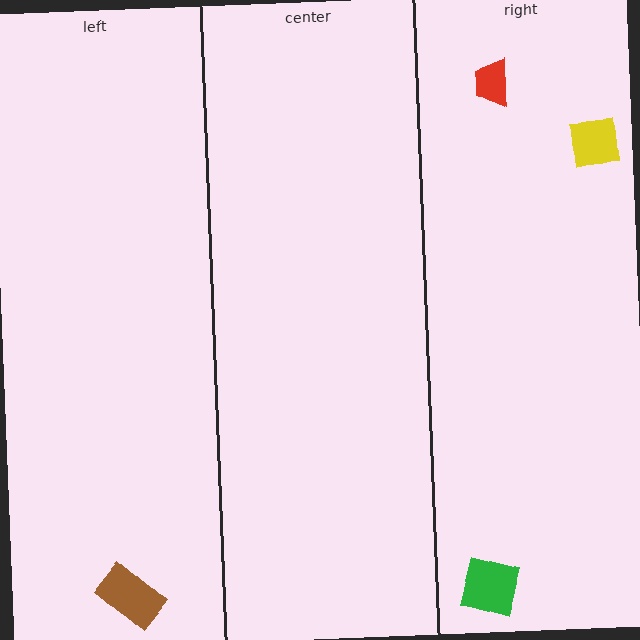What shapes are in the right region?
The green square, the red trapezoid, the yellow square.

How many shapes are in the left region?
1.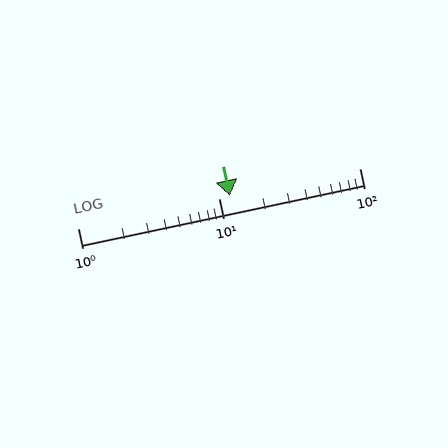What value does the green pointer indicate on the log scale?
The pointer indicates approximately 12.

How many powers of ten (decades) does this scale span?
The scale spans 2 decades, from 1 to 100.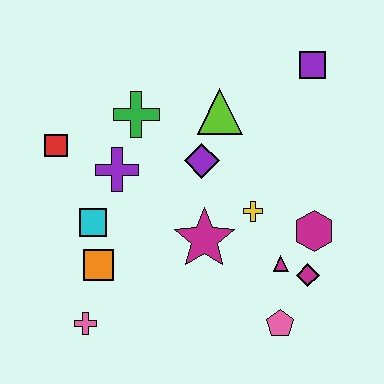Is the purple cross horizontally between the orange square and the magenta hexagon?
Yes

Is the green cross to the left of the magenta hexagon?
Yes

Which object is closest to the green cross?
The purple cross is closest to the green cross.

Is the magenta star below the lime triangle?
Yes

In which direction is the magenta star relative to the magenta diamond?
The magenta star is to the left of the magenta diamond.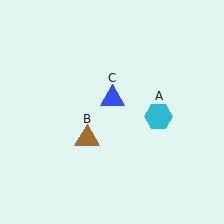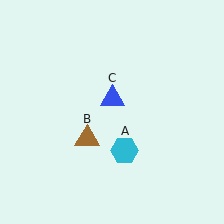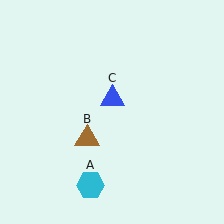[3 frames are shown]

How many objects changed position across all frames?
1 object changed position: cyan hexagon (object A).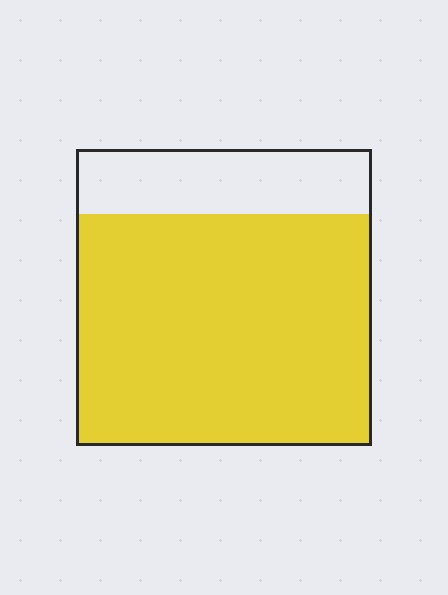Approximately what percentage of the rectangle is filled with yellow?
Approximately 80%.